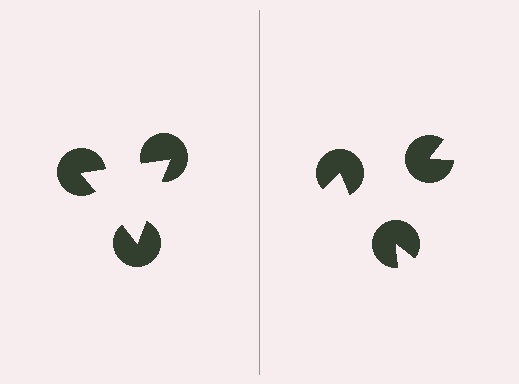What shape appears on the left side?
An illusory triangle.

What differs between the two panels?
The pac-man discs are positioned identically on both sides; only the wedge orientations differ. On the left they align to a triangle; on the right they are misaligned.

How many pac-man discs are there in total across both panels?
6 — 3 on each side.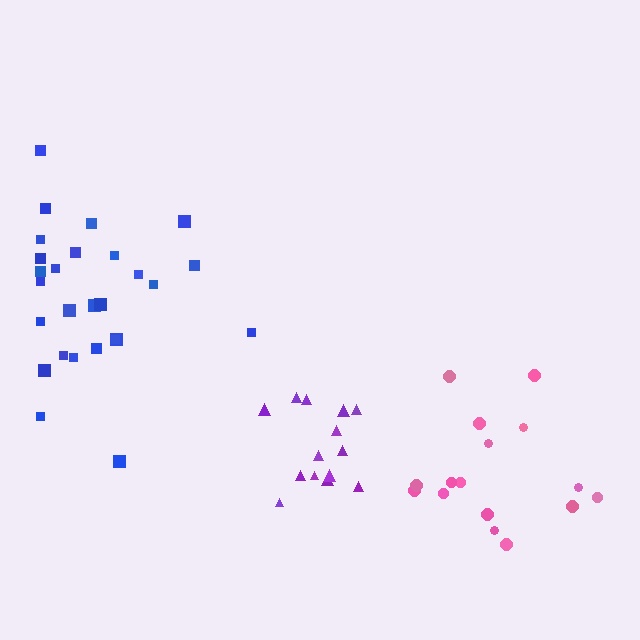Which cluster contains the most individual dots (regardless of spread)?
Blue (27).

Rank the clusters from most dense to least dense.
purple, blue, pink.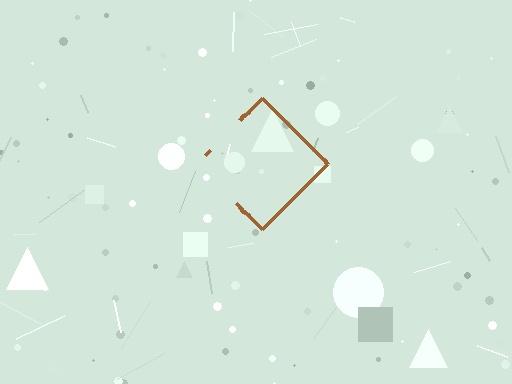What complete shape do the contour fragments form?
The contour fragments form a diamond.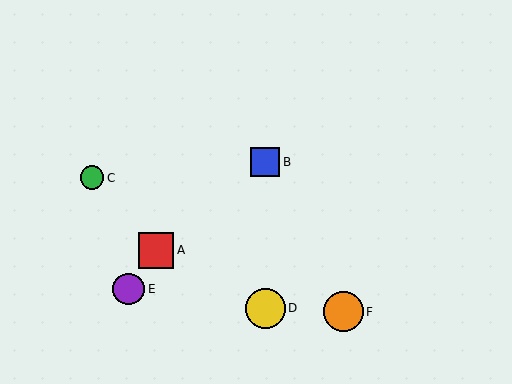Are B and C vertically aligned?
No, B is at x≈265 and C is at x≈92.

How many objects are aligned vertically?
2 objects (B, D) are aligned vertically.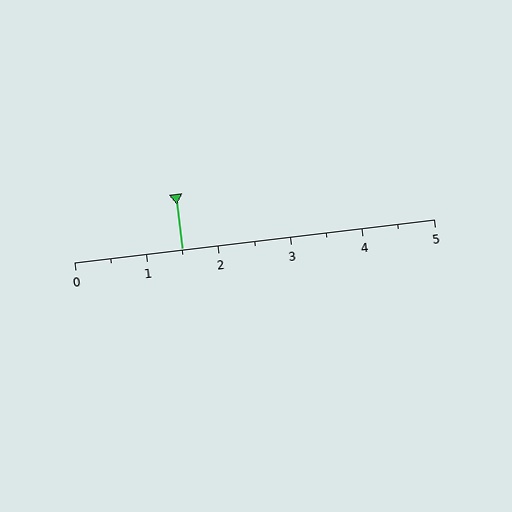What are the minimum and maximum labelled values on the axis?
The axis runs from 0 to 5.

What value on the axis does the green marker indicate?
The marker indicates approximately 1.5.